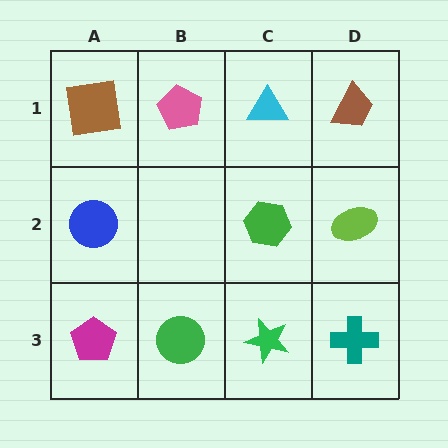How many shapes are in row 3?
4 shapes.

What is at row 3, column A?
A magenta pentagon.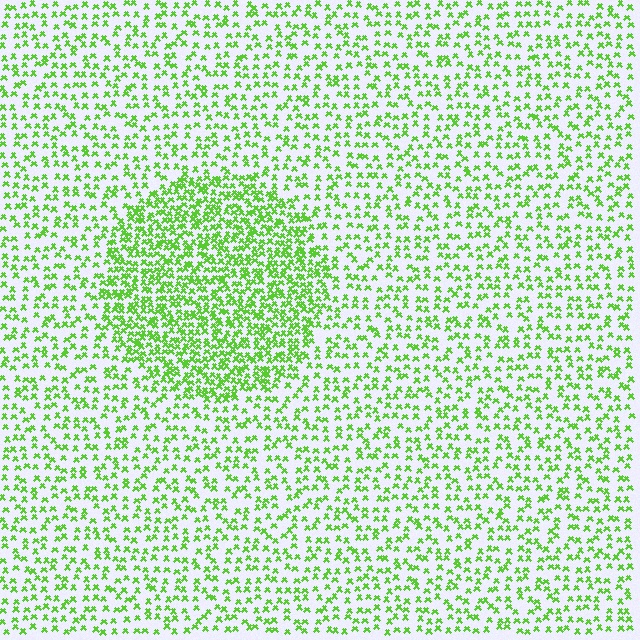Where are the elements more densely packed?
The elements are more densely packed inside the circle boundary.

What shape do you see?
I see a circle.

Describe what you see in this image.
The image contains small lime elements arranged at two different densities. A circle-shaped region is visible where the elements are more densely packed than the surrounding area.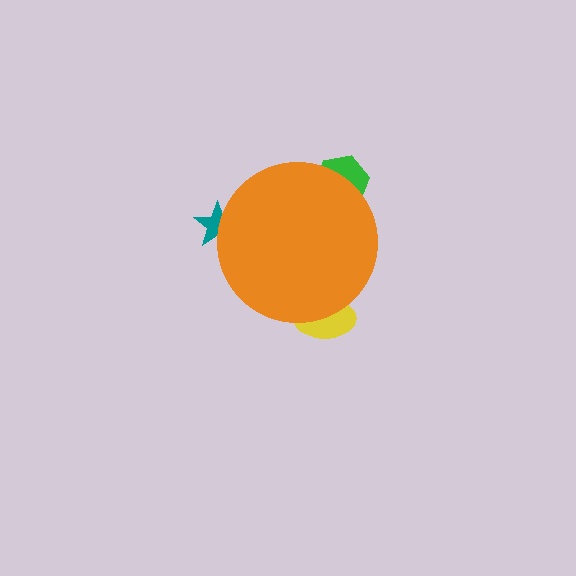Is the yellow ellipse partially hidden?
Yes, the yellow ellipse is partially hidden behind the orange circle.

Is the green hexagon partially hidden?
Yes, the green hexagon is partially hidden behind the orange circle.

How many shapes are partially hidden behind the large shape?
3 shapes are partially hidden.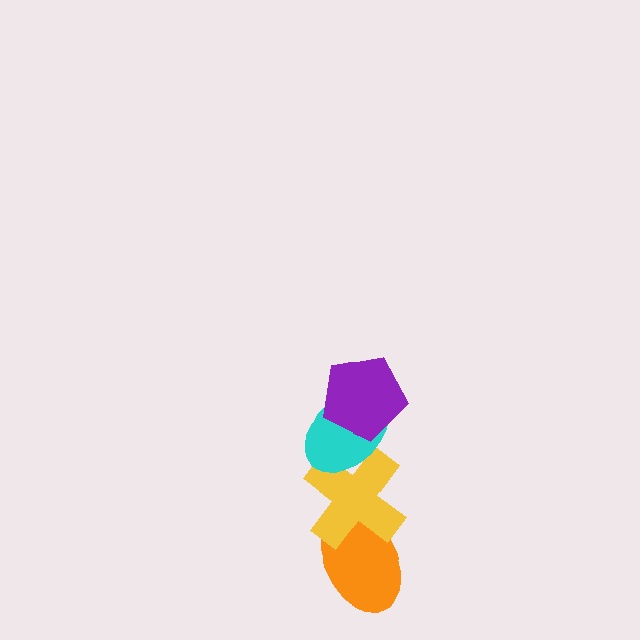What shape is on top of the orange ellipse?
The yellow cross is on top of the orange ellipse.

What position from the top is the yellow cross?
The yellow cross is 3rd from the top.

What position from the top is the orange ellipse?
The orange ellipse is 4th from the top.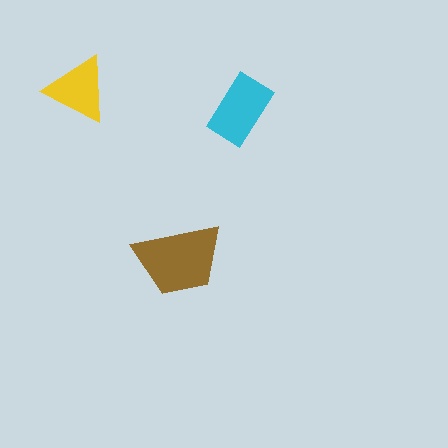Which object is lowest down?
The brown trapezoid is bottommost.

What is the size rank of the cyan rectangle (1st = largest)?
2nd.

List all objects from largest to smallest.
The brown trapezoid, the cyan rectangle, the yellow triangle.